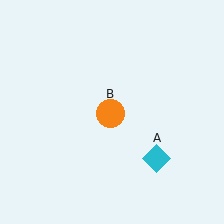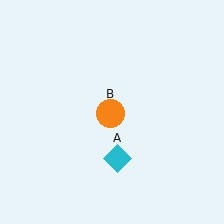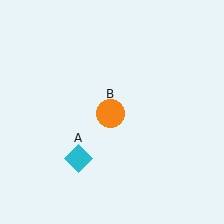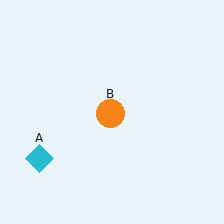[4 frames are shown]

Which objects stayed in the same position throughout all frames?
Orange circle (object B) remained stationary.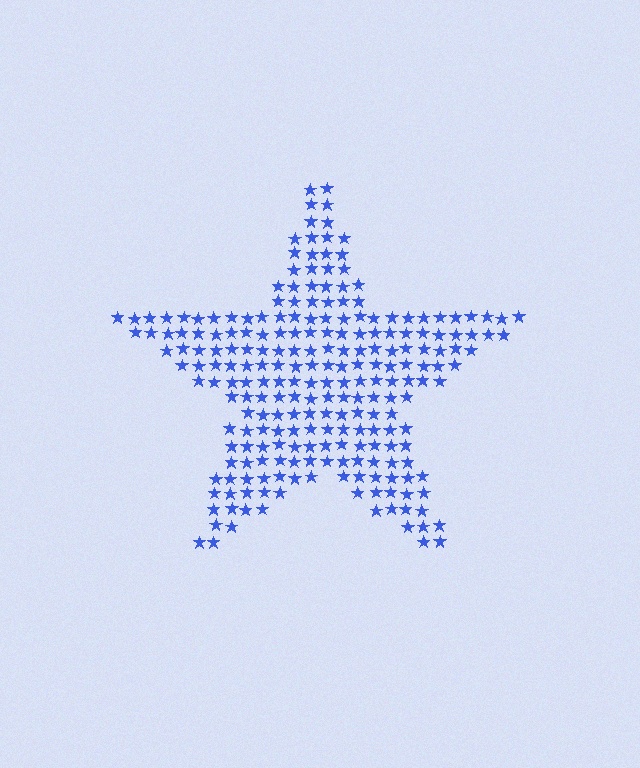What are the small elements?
The small elements are stars.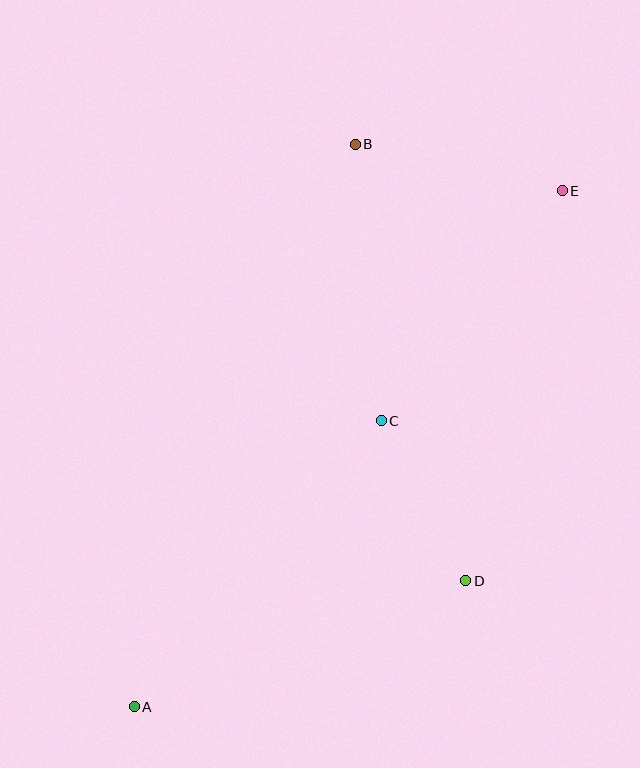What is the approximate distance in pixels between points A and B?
The distance between A and B is approximately 604 pixels.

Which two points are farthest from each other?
Points A and E are farthest from each other.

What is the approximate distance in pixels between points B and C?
The distance between B and C is approximately 278 pixels.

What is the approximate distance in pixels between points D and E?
The distance between D and E is approximately 401 pixels.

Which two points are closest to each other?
Points C and D are closest to each other.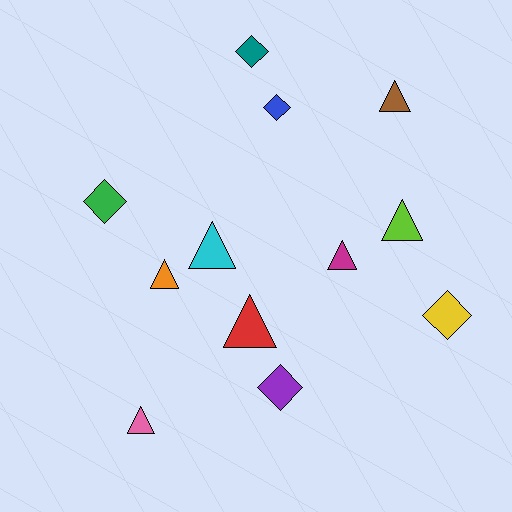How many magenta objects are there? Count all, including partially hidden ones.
There is 1 magenta object.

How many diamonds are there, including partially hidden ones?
There are 5 diamonds.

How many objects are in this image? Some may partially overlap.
There are 12 objects.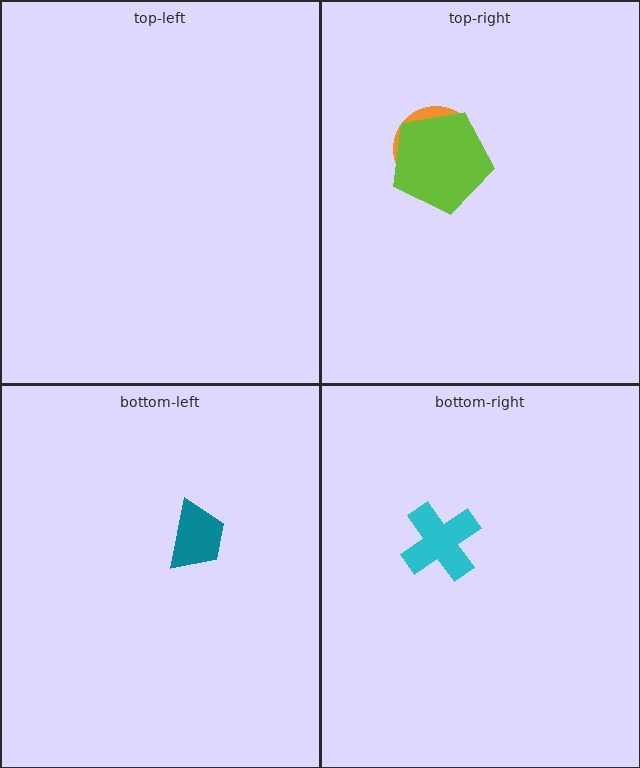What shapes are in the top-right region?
The orange circle, the lime pentagon.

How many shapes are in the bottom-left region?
1.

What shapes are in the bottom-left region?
The teal trapezoid.